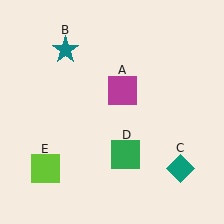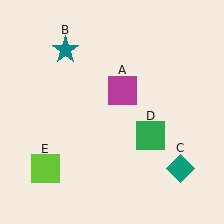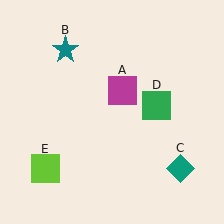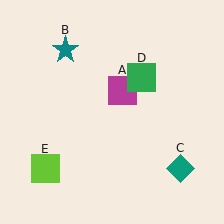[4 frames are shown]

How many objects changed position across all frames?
1 object changed position: green square (object D).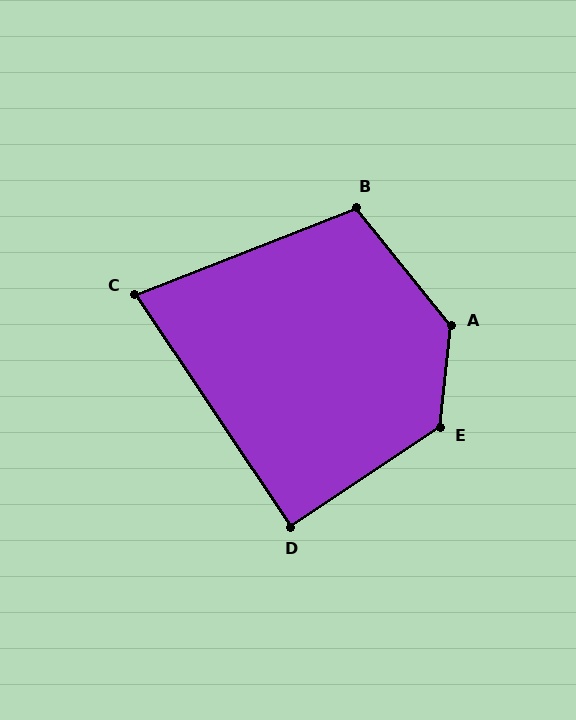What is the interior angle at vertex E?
Approximately 129 degrees (obtuse).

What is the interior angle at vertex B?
Approximately 107 degrees (obtuse).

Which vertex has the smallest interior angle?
C, at approximately 78 degrees.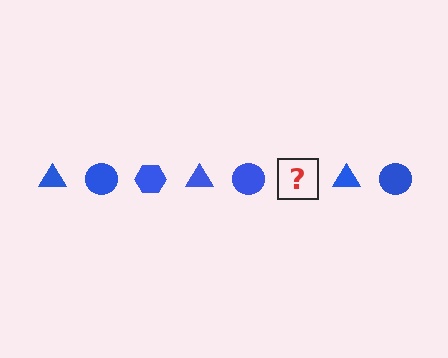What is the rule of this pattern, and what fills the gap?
The rule is that the pattern cycles through triangle, circle, hexagon shapes in blue. The gap should be filled with a blue hexagon.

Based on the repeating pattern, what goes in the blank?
The blank should be a blue hexagon.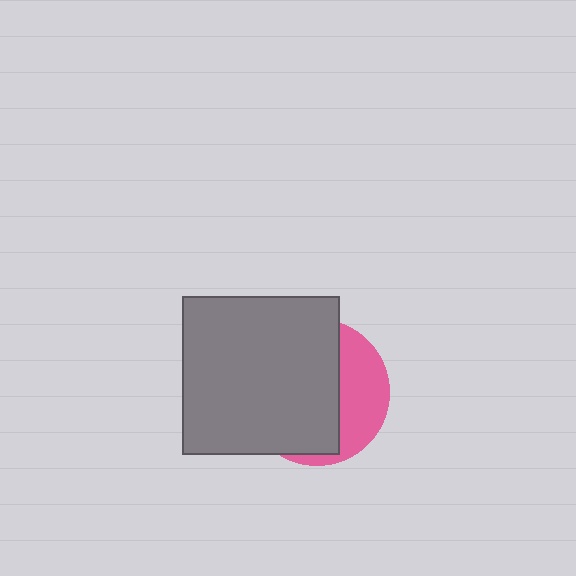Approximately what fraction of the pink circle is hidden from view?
Roughly 67% of the pink circle is hidden behind the gray square.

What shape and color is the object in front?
The object in front is a gray square.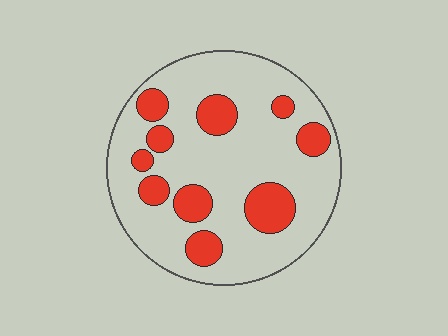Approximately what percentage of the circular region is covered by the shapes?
Approximately 25%.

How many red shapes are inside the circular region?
10.